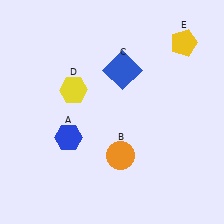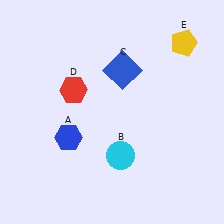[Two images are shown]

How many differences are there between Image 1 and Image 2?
There are 2 differences between the two images.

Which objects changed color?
B changed from orange to cyan. D changed from yellow to red.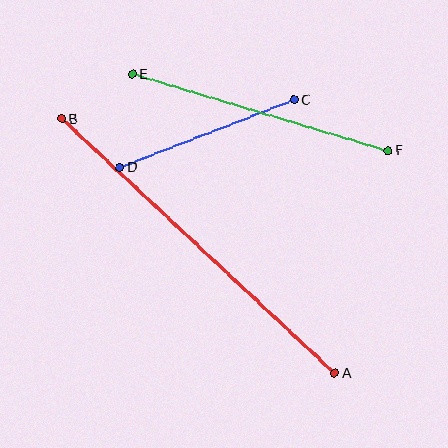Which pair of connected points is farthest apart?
Points A and B are farthest apart.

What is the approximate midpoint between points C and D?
The midpoint is at approximately (207, 134) pixels.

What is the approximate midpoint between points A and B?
The midpoint is at approximately (198, 246) pixels.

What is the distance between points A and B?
The distance is approximately 373 pixels.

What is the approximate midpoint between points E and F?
The midpoint is at approximately (260, 113) pixels.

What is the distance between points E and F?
The distance is approximately 267 pixels.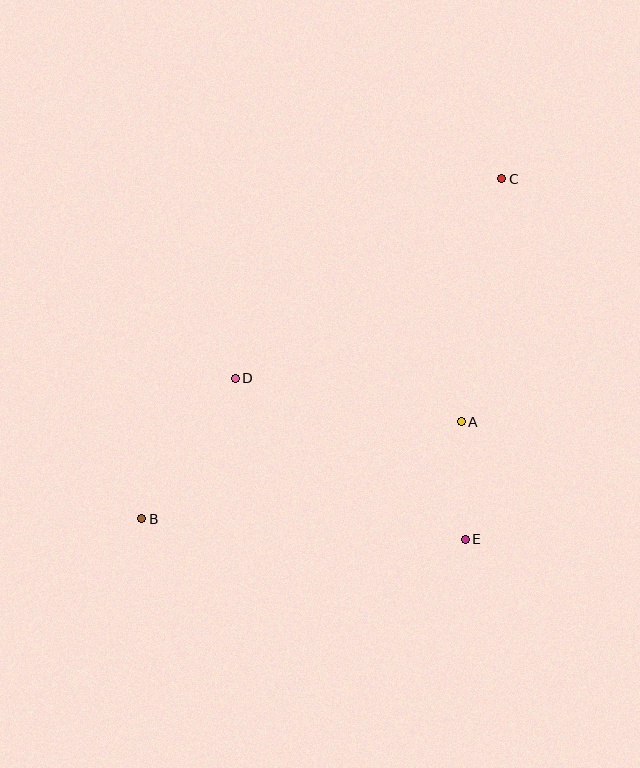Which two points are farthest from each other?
Points B and C are farthest from each other.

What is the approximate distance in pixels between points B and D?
The distance between B and D is approximately 168 pixels.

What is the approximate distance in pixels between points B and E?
The distance between B and E is approximately 324 pixels.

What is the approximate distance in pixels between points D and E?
The distance between D and E is approximately 281 pixels.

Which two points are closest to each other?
Points A and E are closest to each other.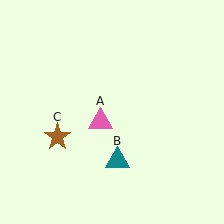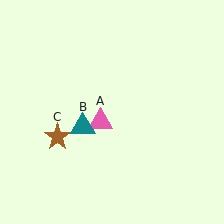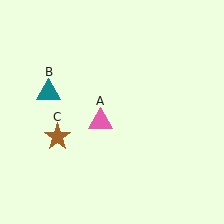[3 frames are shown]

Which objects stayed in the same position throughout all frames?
Pink triangle (object A) and brown star (object C) remained stationary.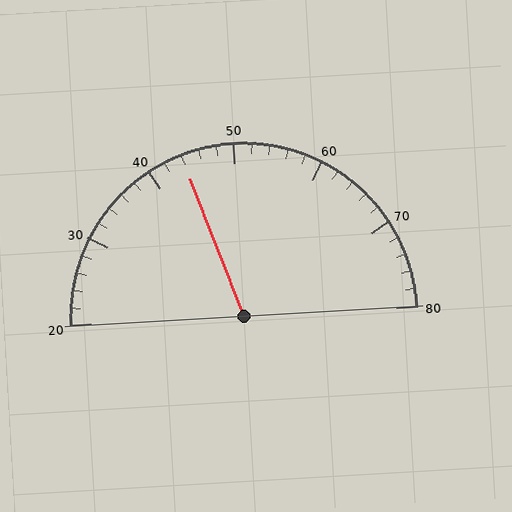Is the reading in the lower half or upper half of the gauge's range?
The reading is in the lower half of the range (20 to 80).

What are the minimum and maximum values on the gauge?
The gauge ranges from 20 to 80.